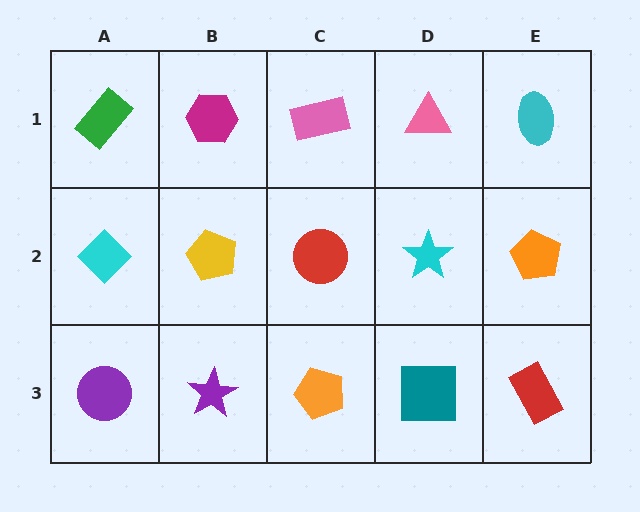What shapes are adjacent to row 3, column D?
A cyan star (row 2, column D), an orange pentagon (row 3, column C), a red rectangle (row 3, column E).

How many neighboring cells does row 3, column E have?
2.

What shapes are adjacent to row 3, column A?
A cyan diamond (row 2, column A), a purple star (row 3, column B).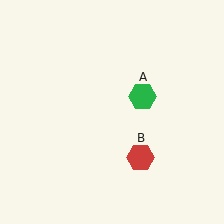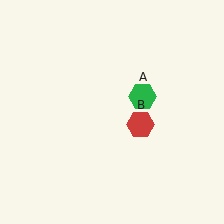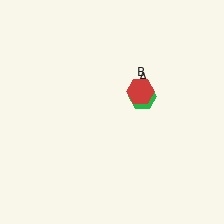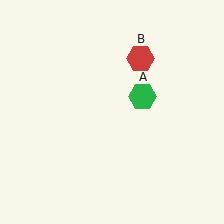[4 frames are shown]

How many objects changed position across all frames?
1 object changed position: red hexagon (object B).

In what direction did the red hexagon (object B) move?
The red hexagon (object B) moved up.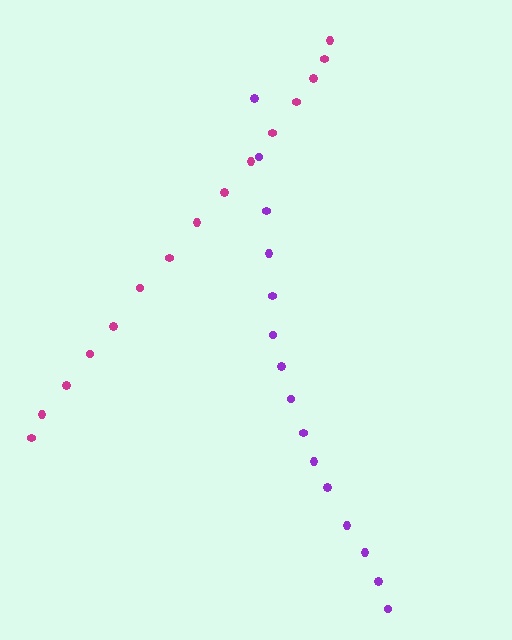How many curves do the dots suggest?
There are 2 distinct paths.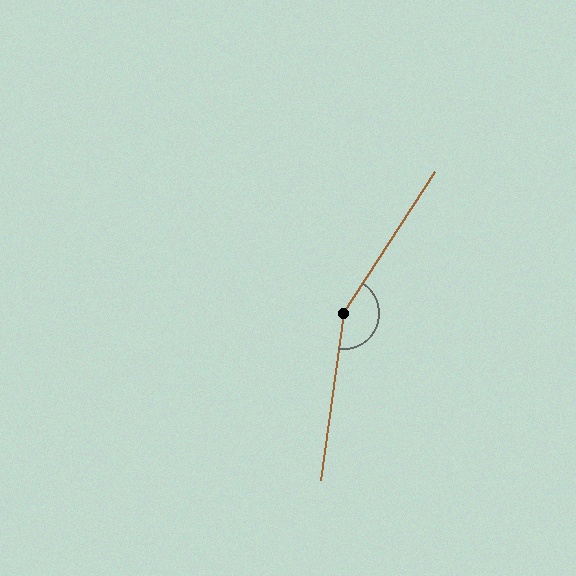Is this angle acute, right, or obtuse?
It is obtuse.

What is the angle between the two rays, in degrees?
Approximately 155 degrees.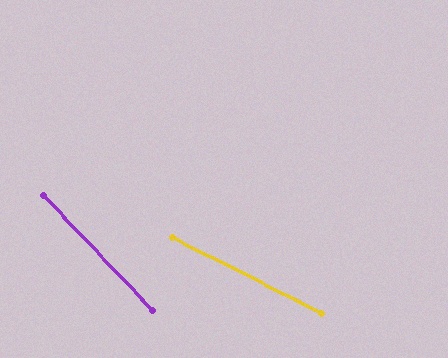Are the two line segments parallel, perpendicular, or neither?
Neither parallel nor perpendicular — they differ by about 20°.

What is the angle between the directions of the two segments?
Approximately 20 degrees.